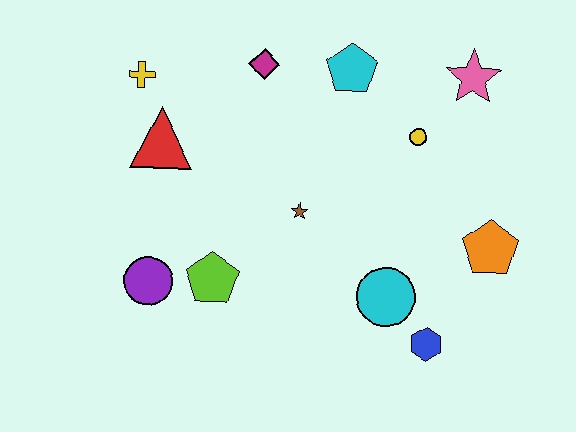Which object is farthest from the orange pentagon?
The yellow cross is farthest from the orange pentagon.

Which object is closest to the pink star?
The yellow circle is closest to the pink star.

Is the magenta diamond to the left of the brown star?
Yes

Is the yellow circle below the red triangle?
No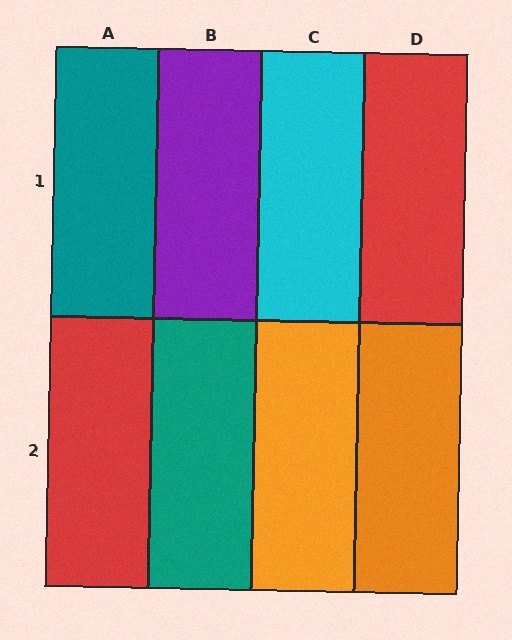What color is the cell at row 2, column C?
Orange.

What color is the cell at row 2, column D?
Orange.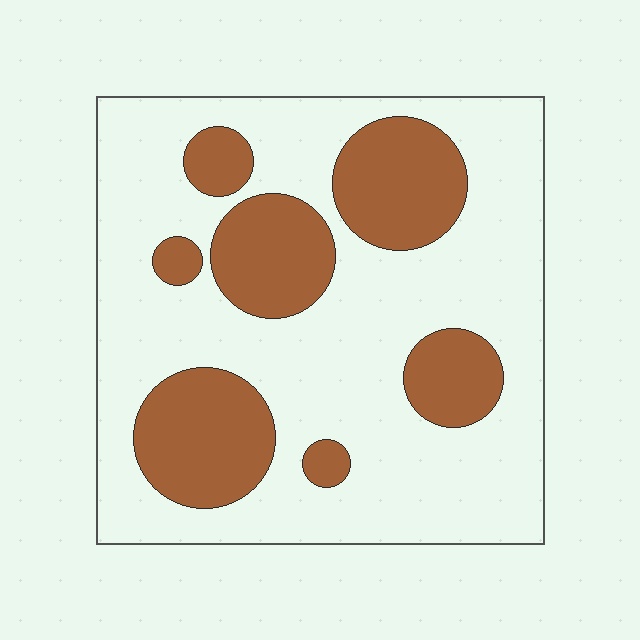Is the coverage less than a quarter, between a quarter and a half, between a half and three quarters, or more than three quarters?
Between a quarter and a half.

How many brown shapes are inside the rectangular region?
7.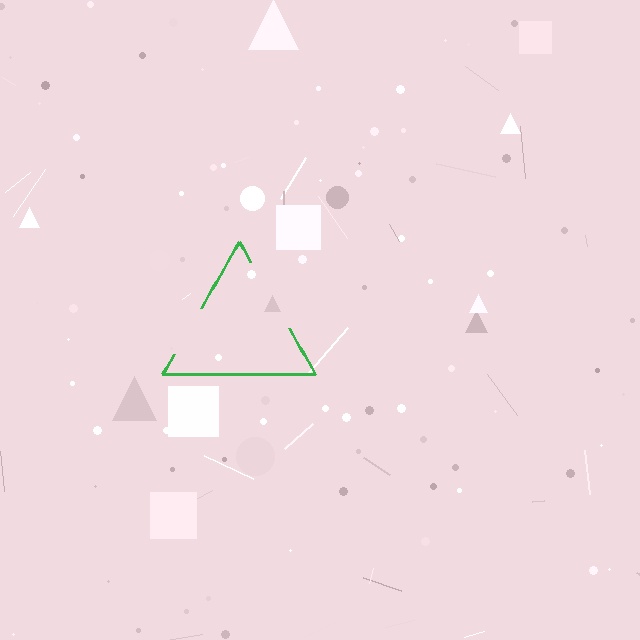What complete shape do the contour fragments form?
The contour fragments form a triangle.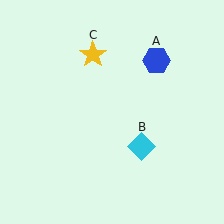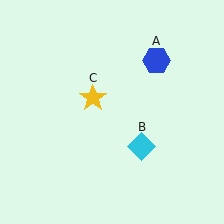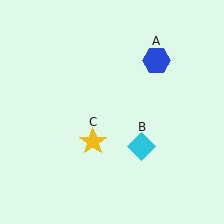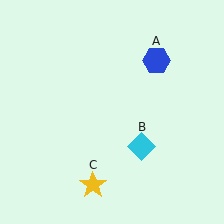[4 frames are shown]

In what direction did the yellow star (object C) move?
The yellow star (object C) moved down.